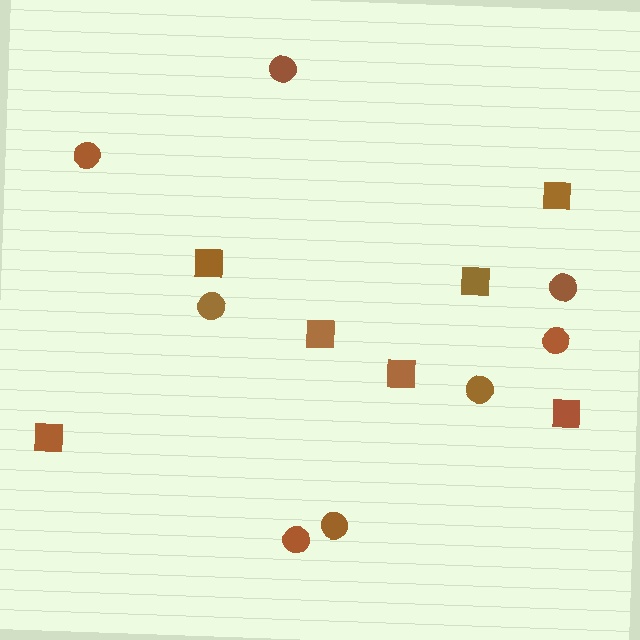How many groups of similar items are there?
There are 2 groups: one group of circles (8) and one group of squares (7).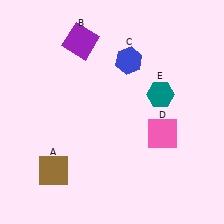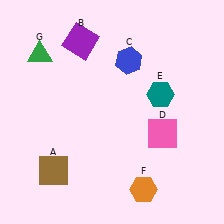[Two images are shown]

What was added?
An orange hexagon (F), a green triangle (G) were added in Image 2.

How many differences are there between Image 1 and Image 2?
There are 2 differences between the two images.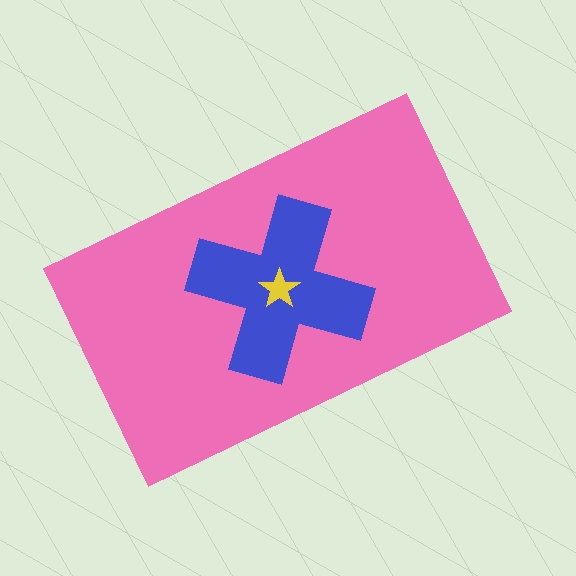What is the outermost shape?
The pink rectangle.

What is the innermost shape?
The yellow star.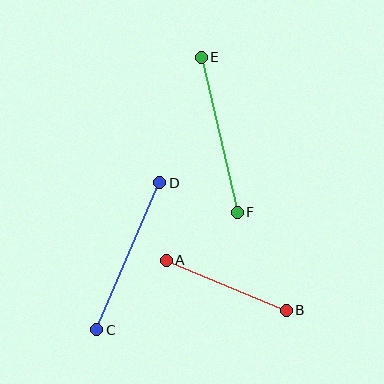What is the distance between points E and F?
The distance is approximately 159 pixels.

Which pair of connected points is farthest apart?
Points C and D are farthest apart.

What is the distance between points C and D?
The distance is approximately 160 pixels.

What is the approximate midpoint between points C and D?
The midpoint is at approximately (128, 256) pixels.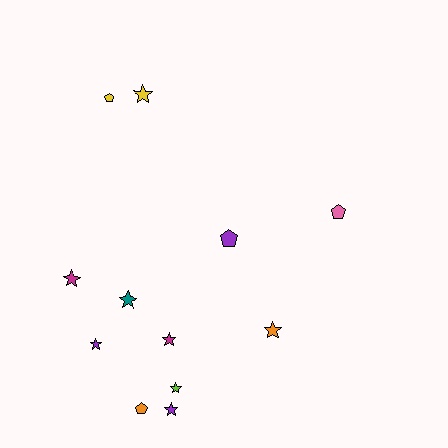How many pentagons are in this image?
There are 4 pentagons.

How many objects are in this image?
There are 12 objects.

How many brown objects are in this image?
There are no brown objects.